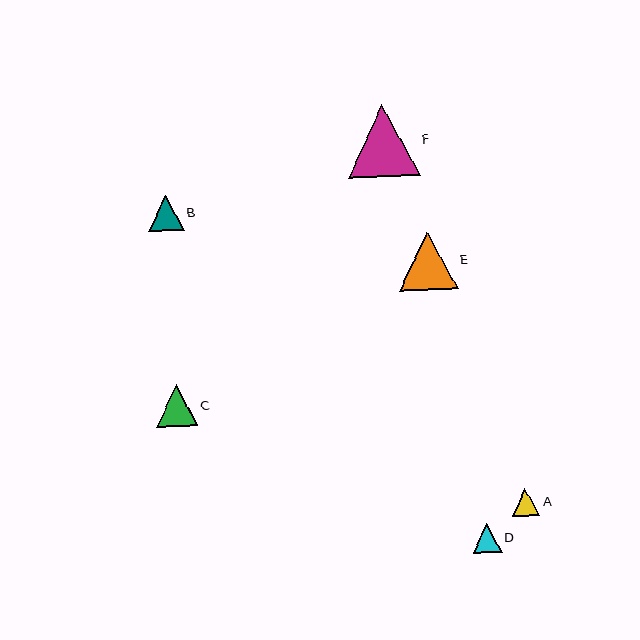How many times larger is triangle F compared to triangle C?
Triangle F is approximately 1.7 times the size of triangle C.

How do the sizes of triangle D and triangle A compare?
Triangle D and triangle A are approximately the same size.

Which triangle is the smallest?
Triangle A is the smallest with a size of approximately 28 pixels.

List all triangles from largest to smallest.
From largest to smallest: F, E, C, B, D, A.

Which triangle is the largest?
Triangle F is the largest with a size of approximately 72 pixels.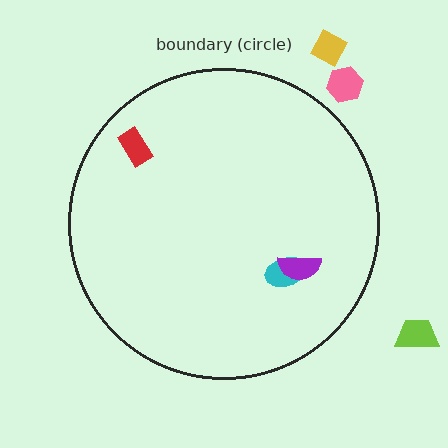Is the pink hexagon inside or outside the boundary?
Outside.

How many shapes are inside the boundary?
3 inside, 3 outside.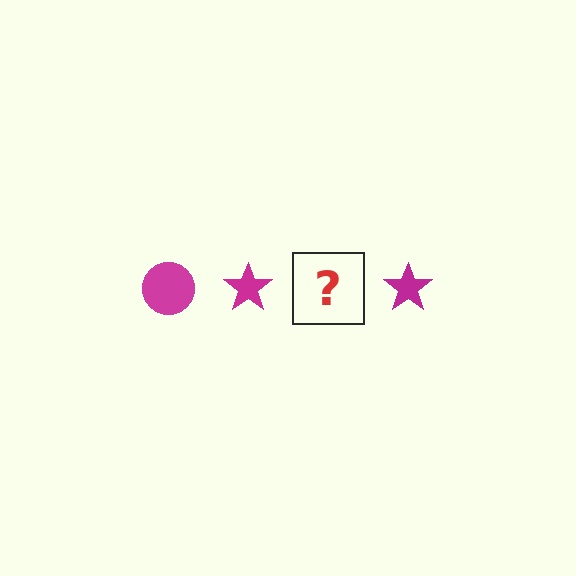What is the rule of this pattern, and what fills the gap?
The rule is that the pattern cycles through circle, star shapes in magenta. The gap should be filled with a magenta circle.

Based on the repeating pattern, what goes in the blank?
The blank should be a magenta circle.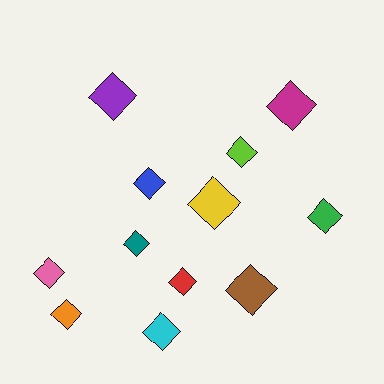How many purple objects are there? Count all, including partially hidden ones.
There is 1 purple object.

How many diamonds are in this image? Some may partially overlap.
There are 12 diamonds.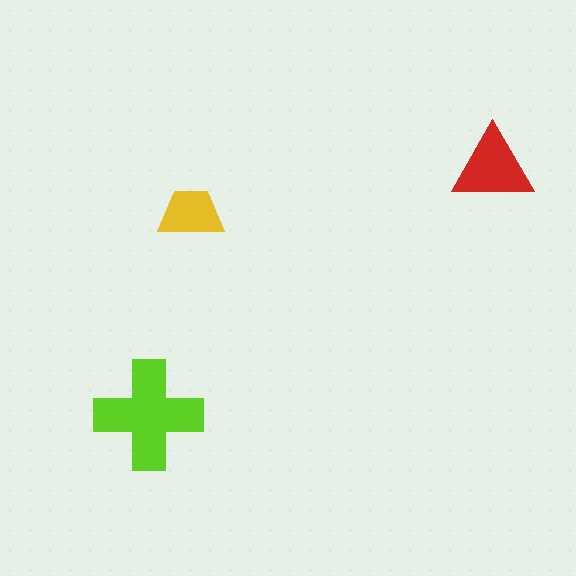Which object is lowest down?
The lime cross is bottommost.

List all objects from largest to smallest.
The lime cross, the red triangle, the yellow trapezoid.